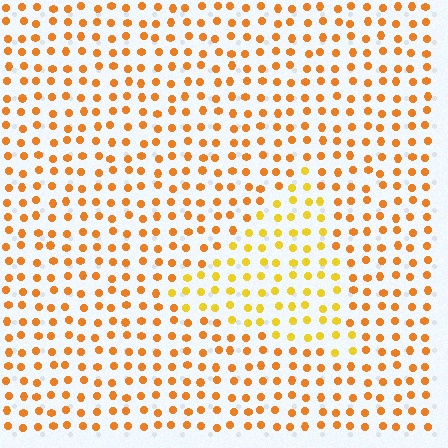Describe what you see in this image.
The image is filled with small orange elements in a uniform arrangement. A triangle-shaped region is visible where the elements are tinted to a slightly different hue, forming a subtle color boundary.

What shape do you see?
I see a triangle.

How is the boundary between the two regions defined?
The boundary is defined purely by a slight shift in hue (about 25 degrees). Spacing, size, and orientation are identical on both sides.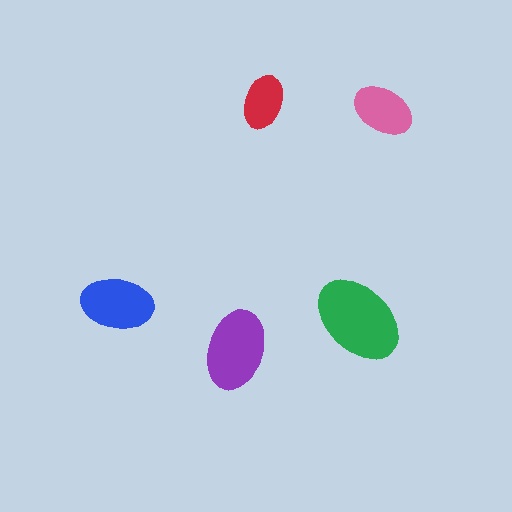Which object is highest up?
The red ellipse is topmost.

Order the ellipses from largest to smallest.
the green one, the purple one, the blue one, the pink one, the red one.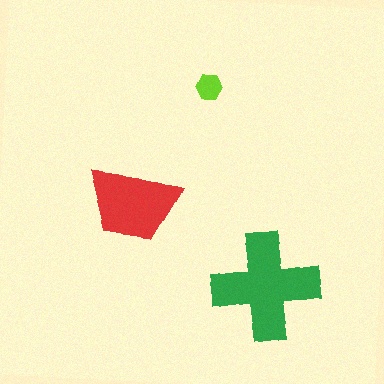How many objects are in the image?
There are 3 objects in the image.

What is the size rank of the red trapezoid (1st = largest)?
2nd.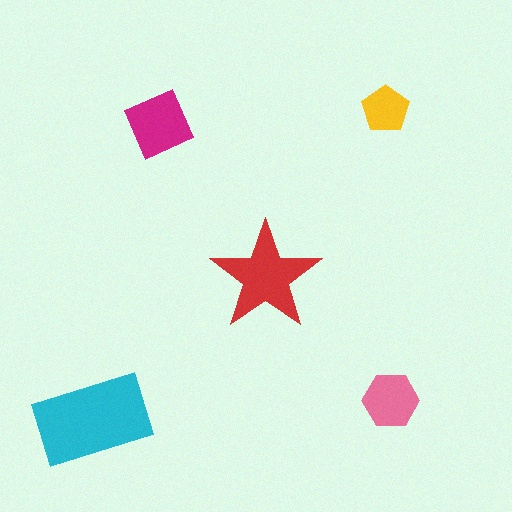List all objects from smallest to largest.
The yellow pentagon, the pink hexagon, the magenta square, the red star, the cyan rectangle.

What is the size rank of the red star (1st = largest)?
2nd.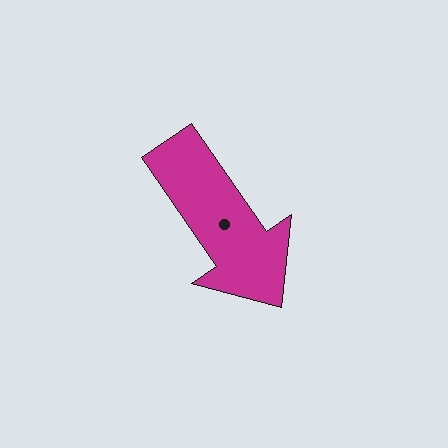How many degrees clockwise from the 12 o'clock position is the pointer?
Approximately 146 degrees.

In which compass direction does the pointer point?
Southeast.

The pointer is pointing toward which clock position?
Roughly 5 o'clock.